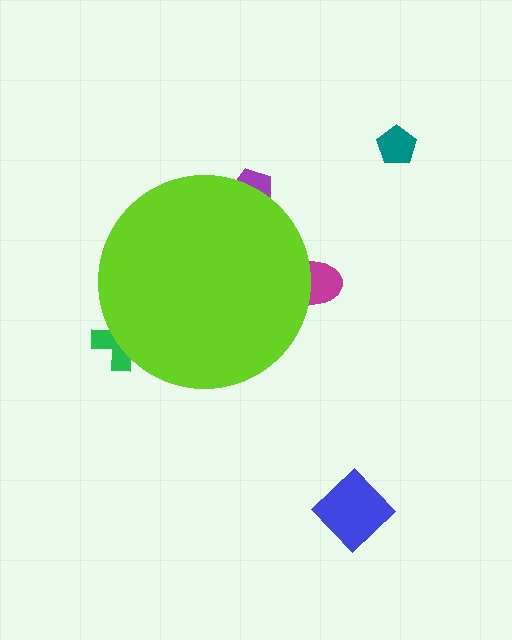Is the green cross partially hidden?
Yes, the green cross is partially hidden behind the lime circle.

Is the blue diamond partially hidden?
No, the blue diamond is fully visible.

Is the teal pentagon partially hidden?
No, the teal pentagon is fully visible.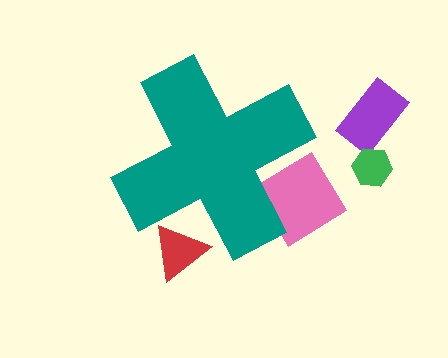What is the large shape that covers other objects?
A teal cross.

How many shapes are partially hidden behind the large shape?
2 shapes are partially hidden.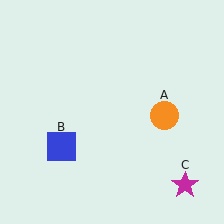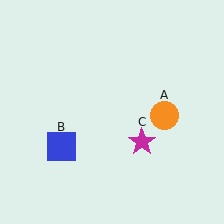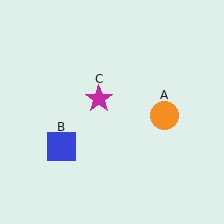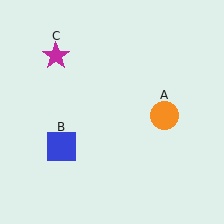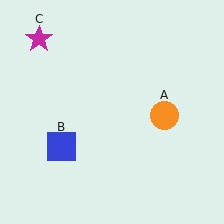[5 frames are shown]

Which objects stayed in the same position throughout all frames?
Orange circle (object A) and blue square (object B) remained stationary.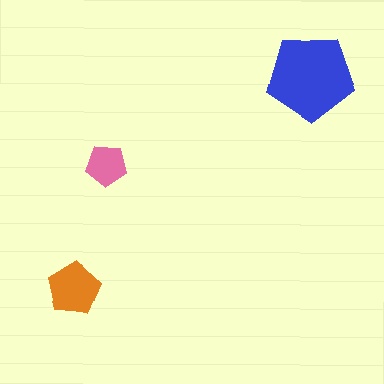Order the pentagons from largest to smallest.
the blue one, the orange one, the pink one.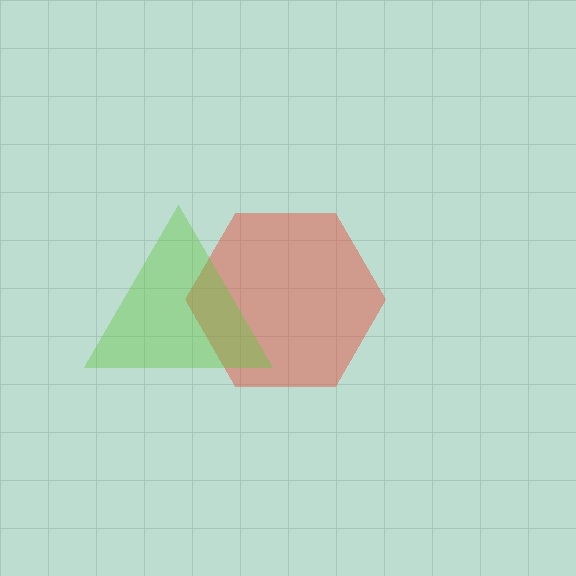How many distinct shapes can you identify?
There are 2 distinct shapes: a red hexagon, a lime triangle.